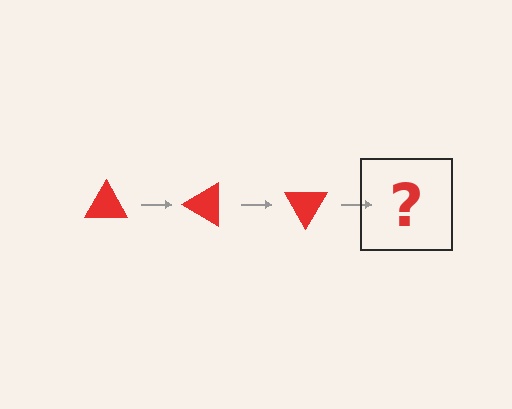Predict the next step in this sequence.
The next step is a red triangle rotated 90 degrees.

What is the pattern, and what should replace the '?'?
The pattern is that the triangle rotates 30 degrees each step. The '?' should be a red triangle rotated 90 degrees.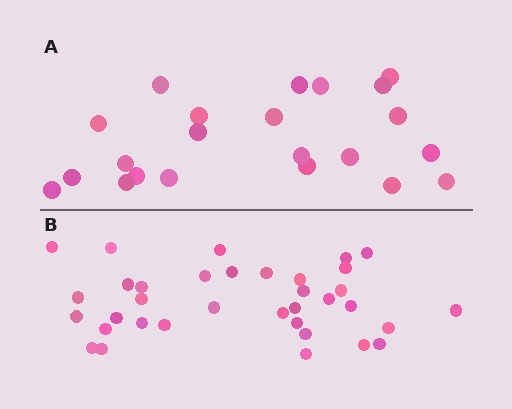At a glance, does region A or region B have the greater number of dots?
Region B (the bottom region) has more dots.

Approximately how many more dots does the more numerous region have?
Region B has approximately 15 more dots than region A.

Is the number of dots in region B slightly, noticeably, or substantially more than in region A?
Region B has substantially more. The ratio is roughly 1.6 to 1.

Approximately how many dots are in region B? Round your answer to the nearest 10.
About 40 dots. (The exact count is 35, which rounds to 40.)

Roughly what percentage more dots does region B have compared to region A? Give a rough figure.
About 60% more.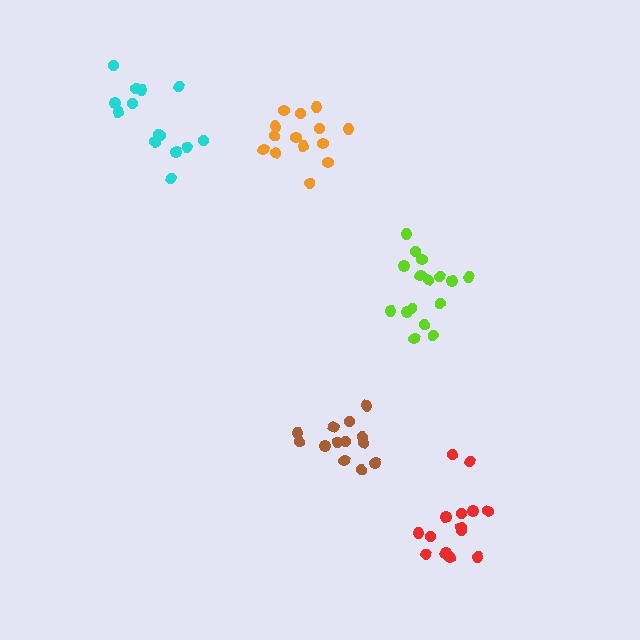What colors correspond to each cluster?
The clusters are colored: lime, cyan, red, brown, orange.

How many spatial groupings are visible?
There are 5 spatial groupings.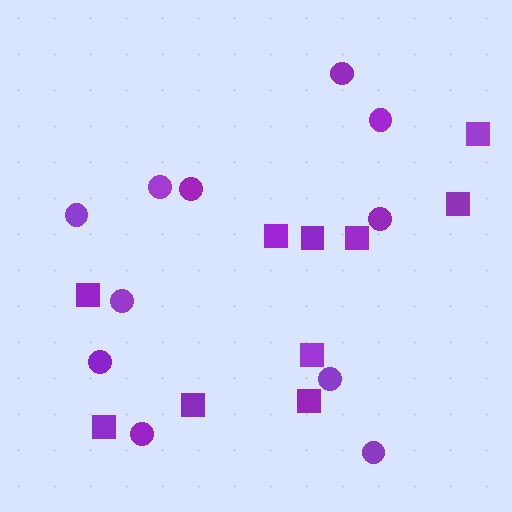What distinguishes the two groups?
There are 2 groups: one group of squares (10) and one group of circles (11).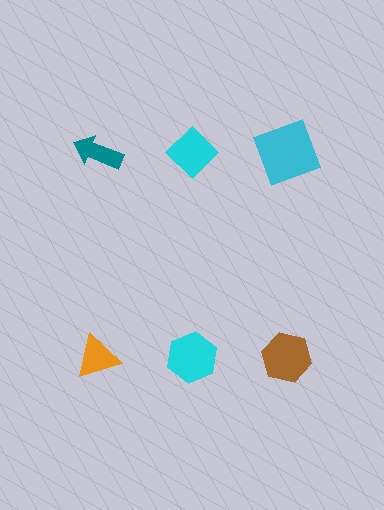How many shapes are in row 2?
3 shapes.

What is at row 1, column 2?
A cyan diamond.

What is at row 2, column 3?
A brown hexagon.